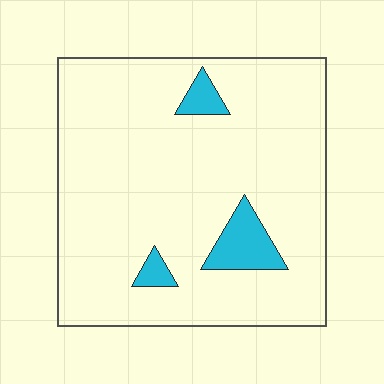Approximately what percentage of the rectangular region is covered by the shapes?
Approximately 10%.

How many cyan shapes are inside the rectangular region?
3.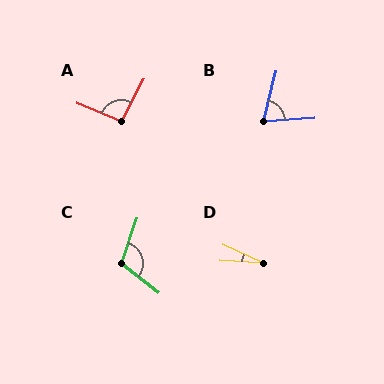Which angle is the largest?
C, at approximately 109 degrees.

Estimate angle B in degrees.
Approximately 72 degrees.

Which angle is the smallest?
D, at approximately 20 degrees.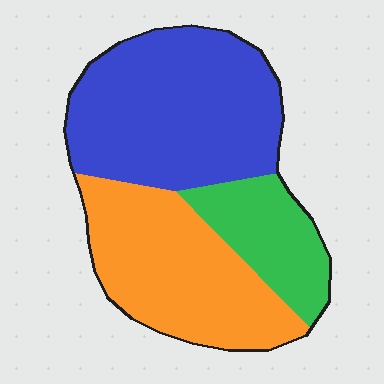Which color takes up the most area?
Blue, at roughly 45%.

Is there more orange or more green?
Orange.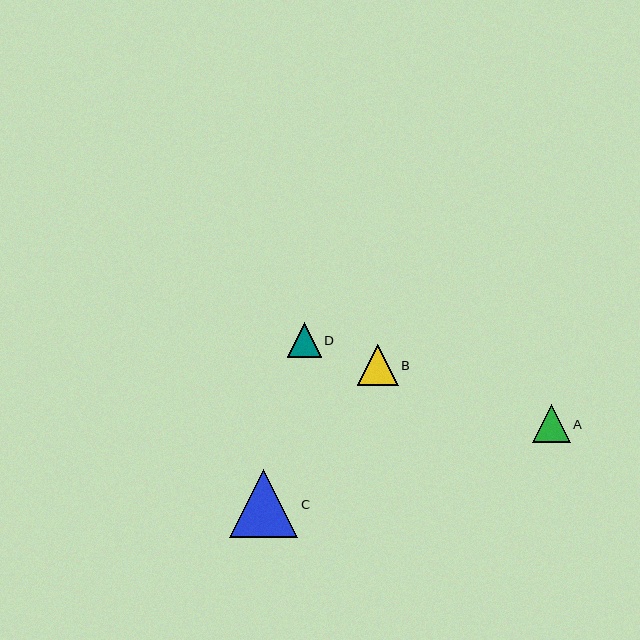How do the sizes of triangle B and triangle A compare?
Triangle B and triangle A are approximately the same size.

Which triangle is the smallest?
Triangle D is the smallest with a size of approximately 34 pixels.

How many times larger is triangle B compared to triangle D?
Triangle B is approximately 1.2 times the size of triangle D.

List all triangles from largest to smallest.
From largest to smallest: C, B, A, D.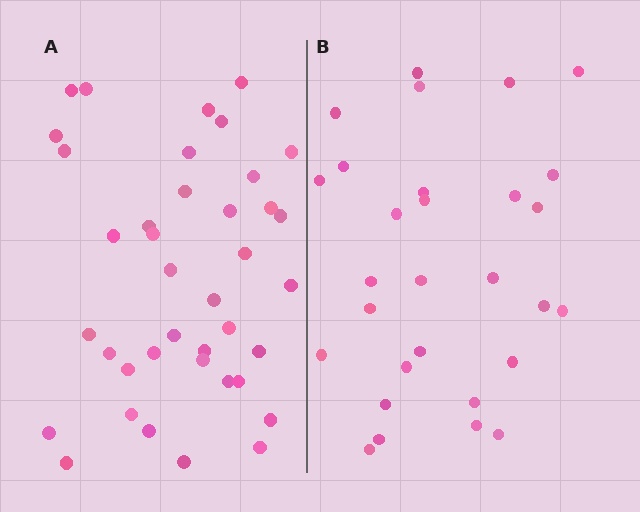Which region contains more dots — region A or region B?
Region A (the left region) has more dots.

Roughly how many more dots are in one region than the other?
Region A has roughly 10 or so more dots than region B.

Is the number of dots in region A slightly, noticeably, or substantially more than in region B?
Region A has noticeably more, but not dramatically so. The ratio is roughly 1.3 to 1.